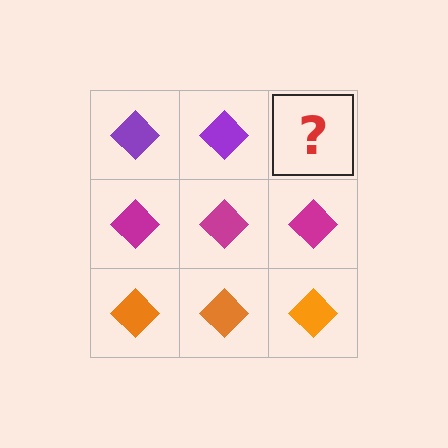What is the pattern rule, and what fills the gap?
The rule is that each row has a consistent color. The gap should be filled with a purple diamond.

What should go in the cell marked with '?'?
The missing cell should contain a purple diamond.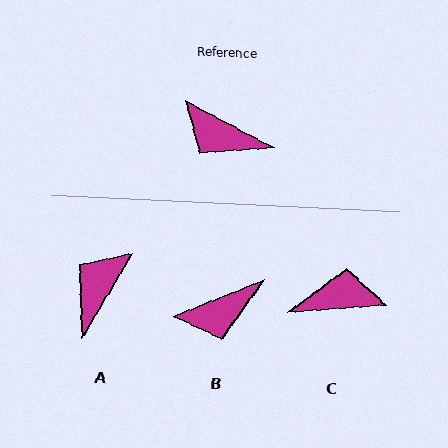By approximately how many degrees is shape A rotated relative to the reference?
Approximately 93 degrees clockwise.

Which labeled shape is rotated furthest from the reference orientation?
C, about 147 degrees away.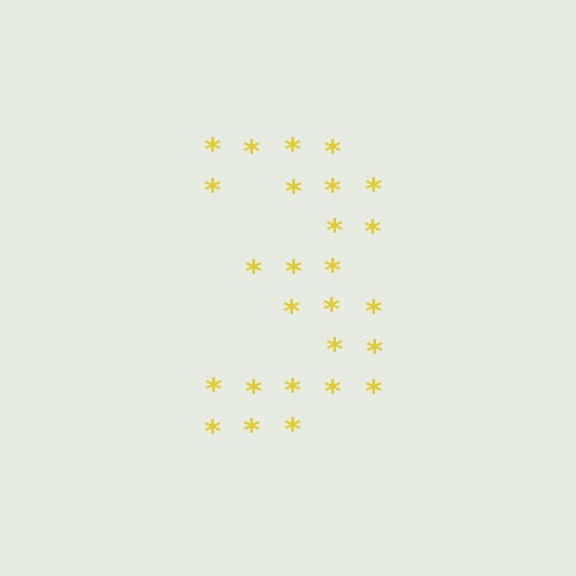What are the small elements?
The small elements are asterisks.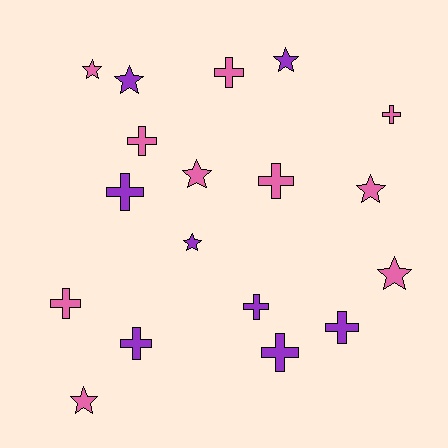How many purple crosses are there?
There are 5 purple crosses.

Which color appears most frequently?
Pink, with 10 objects.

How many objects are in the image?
There are 18 objects.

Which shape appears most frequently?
Cross, with 10 objects.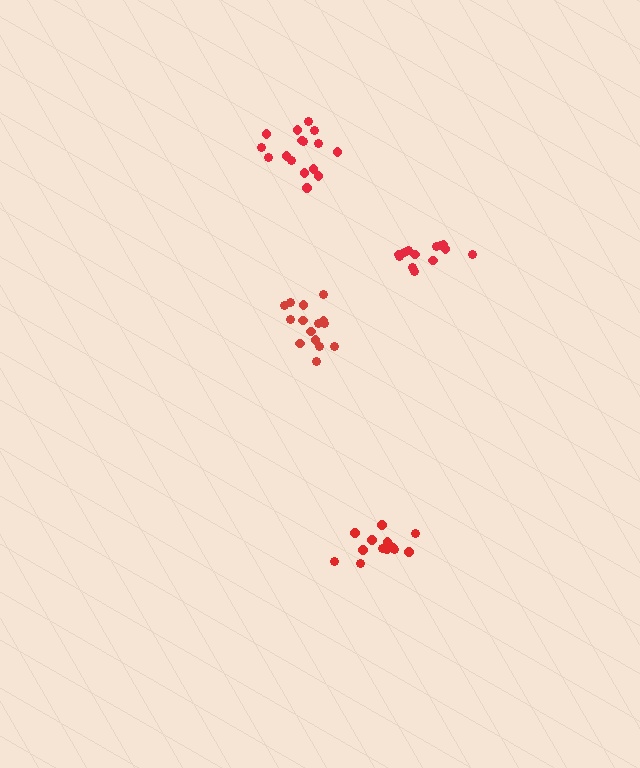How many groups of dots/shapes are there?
There are 4 groups.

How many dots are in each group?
Group 1: 14 dots, Group 2: 16 dots, Group 3: 13 dots, Group 4: 15 dots (58 total).